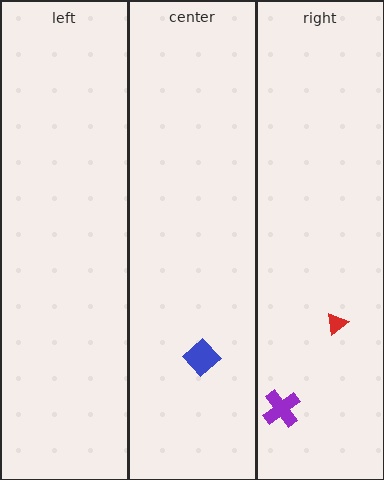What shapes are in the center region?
The blue diamond.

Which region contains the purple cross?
The right region.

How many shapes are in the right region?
2.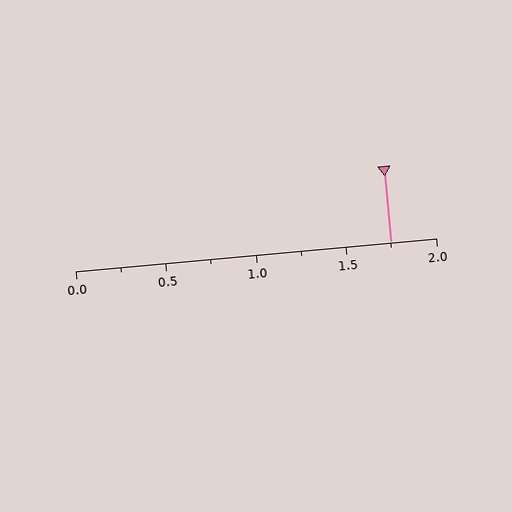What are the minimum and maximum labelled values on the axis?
The axis runs from 0.0 to 2.0.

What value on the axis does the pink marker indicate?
The marker indicates approximately 1.75.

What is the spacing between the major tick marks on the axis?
The major ticks are spaced 0.5 apart.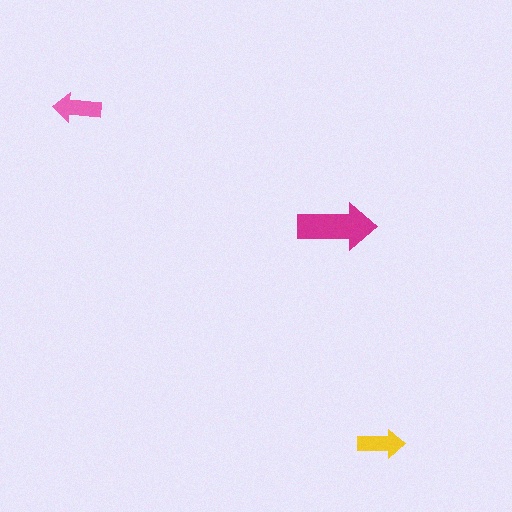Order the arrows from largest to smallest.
the magenta one, the pink one, the yellow one.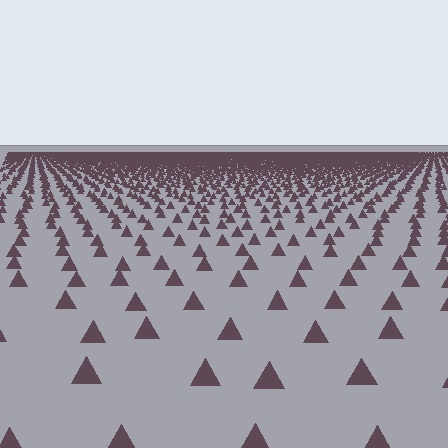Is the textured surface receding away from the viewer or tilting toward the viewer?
The surface is receding away from the viewer. Texture elements get smaller and denser toward the top.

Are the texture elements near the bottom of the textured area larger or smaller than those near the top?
Larger. Near the bottom, elements are closer to the viewer and appear at a bigger on-screen size.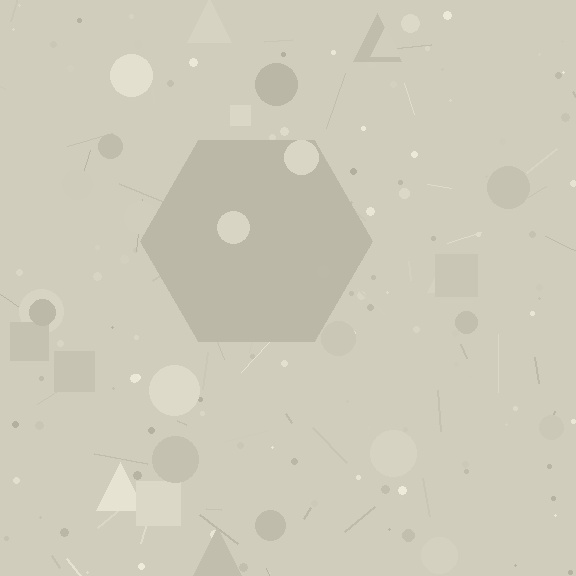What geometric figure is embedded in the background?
A hexagon is embedded in the background.